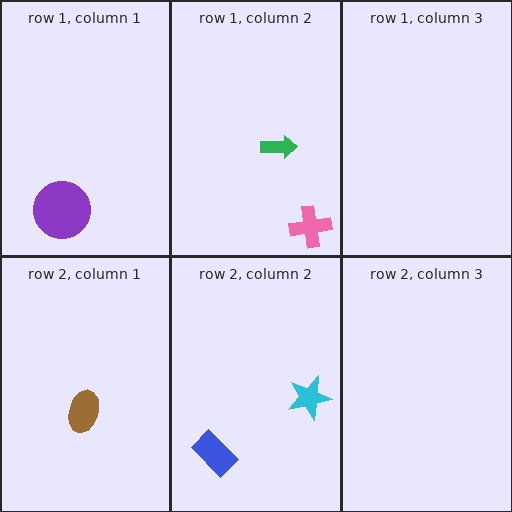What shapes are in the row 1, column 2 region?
The pink cross, the green arrow.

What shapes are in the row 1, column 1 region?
The purple circle.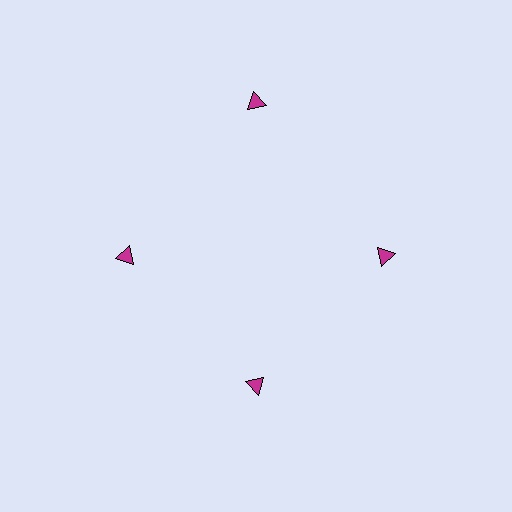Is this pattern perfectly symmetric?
No. The 4 magenta triangles are arranged in a ring, but one element near the 12 o'clock position is pushed outward from the center, breaking the 4-fold rotational symmetry.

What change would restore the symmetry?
The symmetry would be restored by moving it inward, back onto the ring so that all 4 triangles sit at equal angles and equal distance from the center.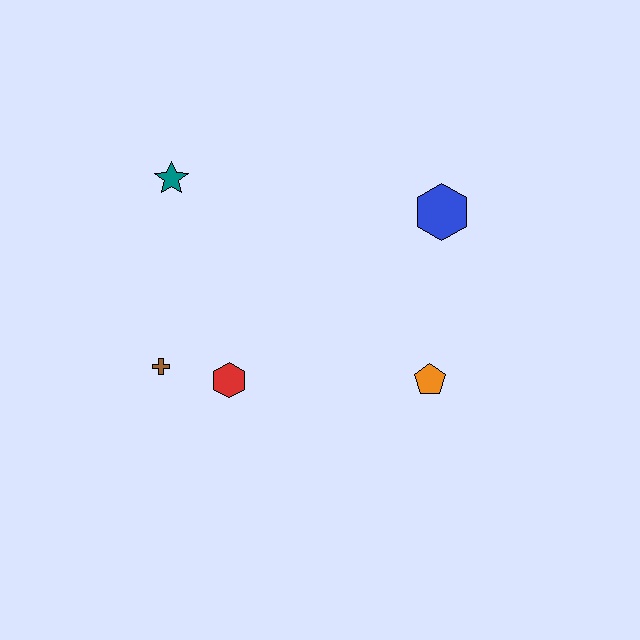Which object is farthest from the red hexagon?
The blue hexagon is farthest from the red hexagon.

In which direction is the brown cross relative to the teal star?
The brown cross is below the teal star.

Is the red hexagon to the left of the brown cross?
No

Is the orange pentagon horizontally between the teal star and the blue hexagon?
Yes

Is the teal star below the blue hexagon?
No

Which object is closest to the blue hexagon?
The orange pentagon is closest to the blue hexagon.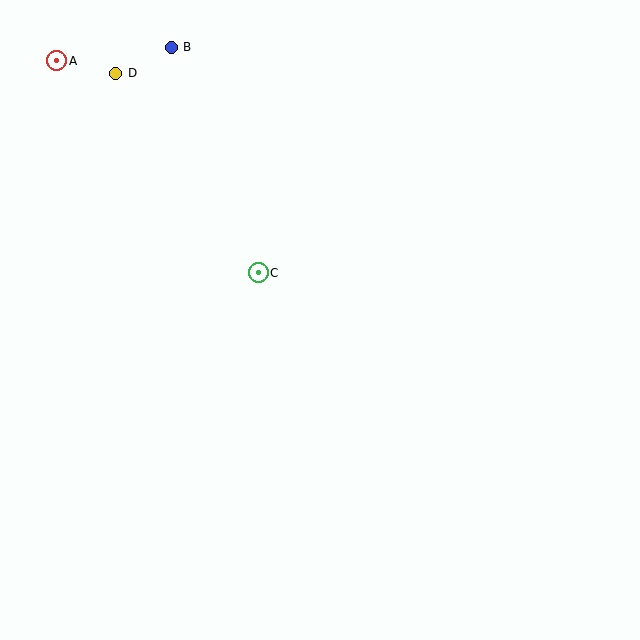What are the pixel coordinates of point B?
Point B is at (171, 47).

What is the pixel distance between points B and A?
The distance between B and A is 115 pixels.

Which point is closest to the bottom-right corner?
Point C is closest to the bottom-right corner.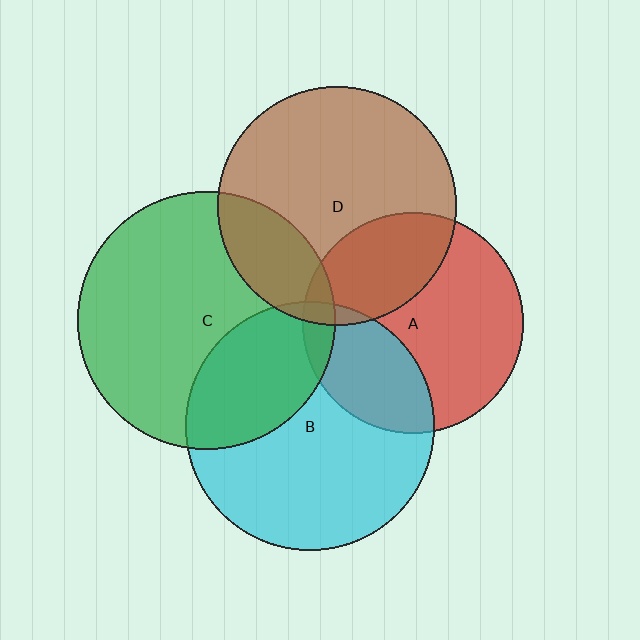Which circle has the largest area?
Circle C (green).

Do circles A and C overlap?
Yes.